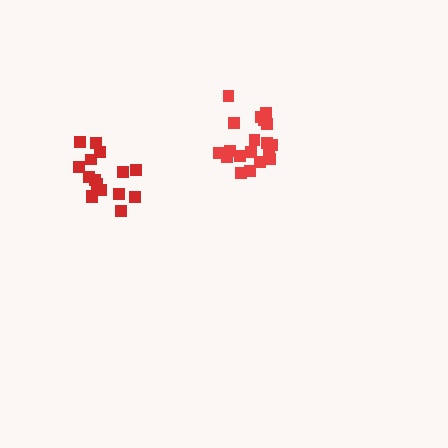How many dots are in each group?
Group 1: 20 dots, Group 2: 16 dots (36 total).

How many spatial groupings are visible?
There are 2 spatial groupings.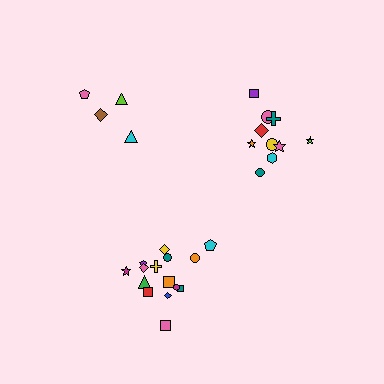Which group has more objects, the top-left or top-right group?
The top-right group.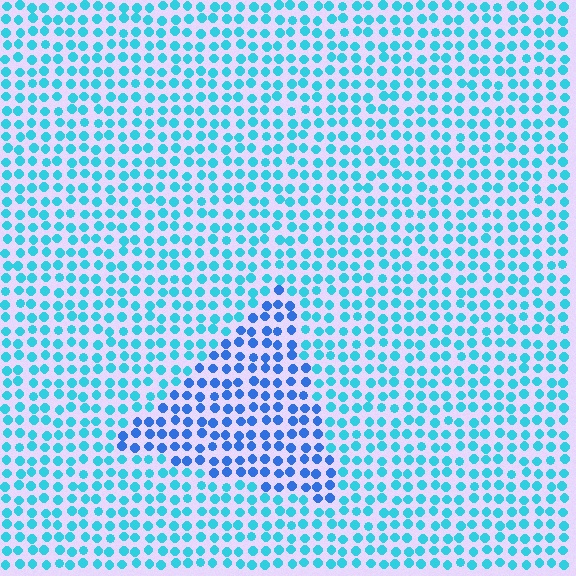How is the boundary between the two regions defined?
The boundary is defined purely by a slight shift in hue (about 32 degrees). Spacing, size, and orientation are identical on both sides.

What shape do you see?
I see a triangle.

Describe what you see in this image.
The image is filled with small cyan elements in a uniform arrangement. A triangle-shaped region is visible where the elements are tinted to a slightly different hue, forming a subtle color boundary.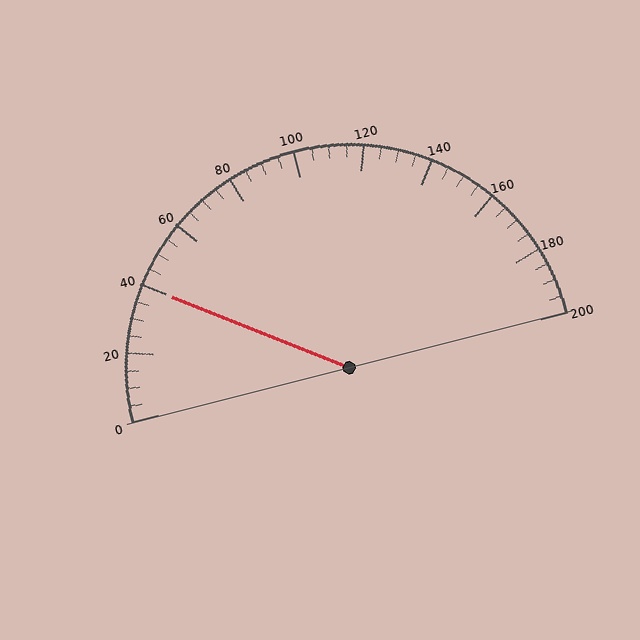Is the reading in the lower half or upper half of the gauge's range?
The reading is in the lower half of the range (0 to 200).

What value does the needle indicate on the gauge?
The needle indicates approximately 40.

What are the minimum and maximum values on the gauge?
The gauge ranges from 0 to 200.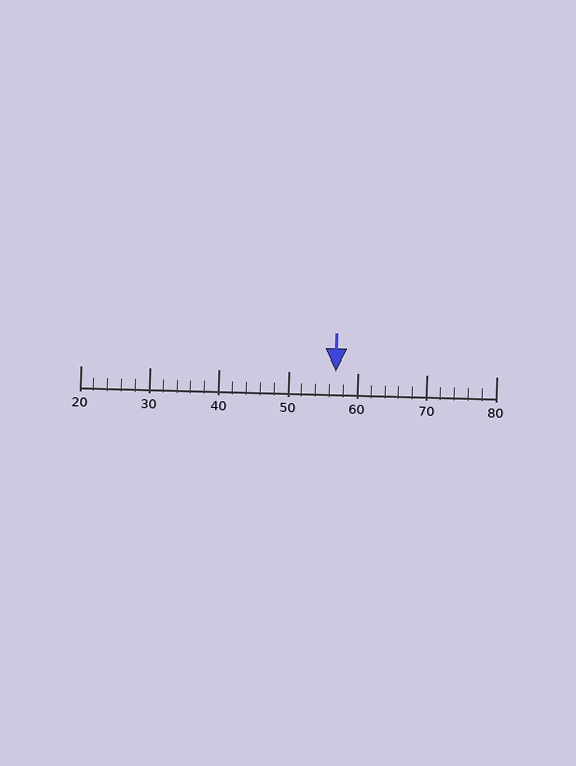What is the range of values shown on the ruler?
The ruler shows values from 20 to 80.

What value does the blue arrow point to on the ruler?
The blue arrow points to approximately 57.